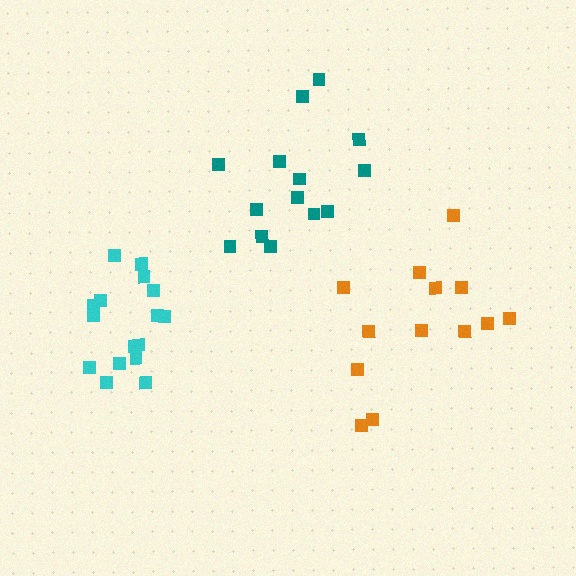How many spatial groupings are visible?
There are 3 spatial groupings.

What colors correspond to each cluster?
The clusters are colored: cyan, orange, teal.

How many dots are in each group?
Group 1: 16 dots, Group 2: 13 dots, Group 3: 14 dots (43 total).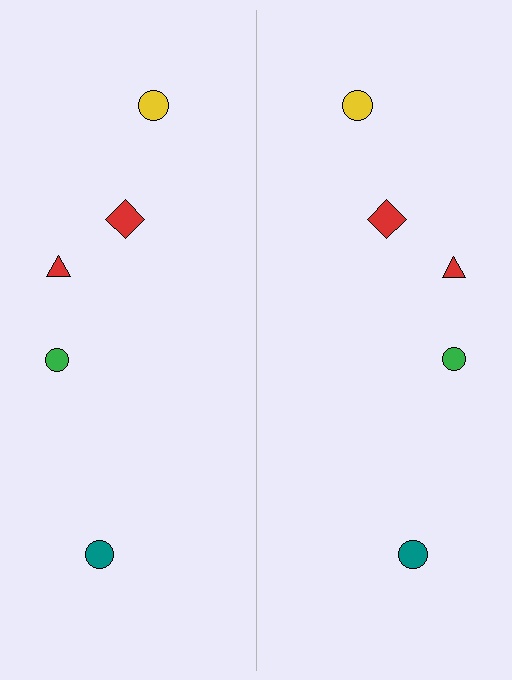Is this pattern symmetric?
Yes, this pattern has bilateral (reflection) symmetry.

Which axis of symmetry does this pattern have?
The pattern has a vertical axis of symmetry running through the center of the image.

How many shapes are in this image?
There are 10 shapes in this image.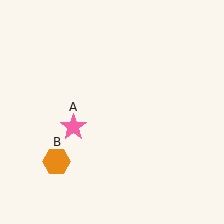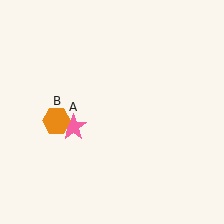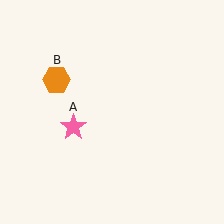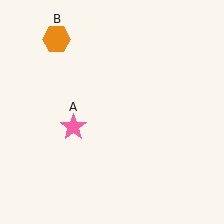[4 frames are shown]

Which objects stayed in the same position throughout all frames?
Pink star (object A) remained stationary.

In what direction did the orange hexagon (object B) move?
The orange hexagon (object B) moved up.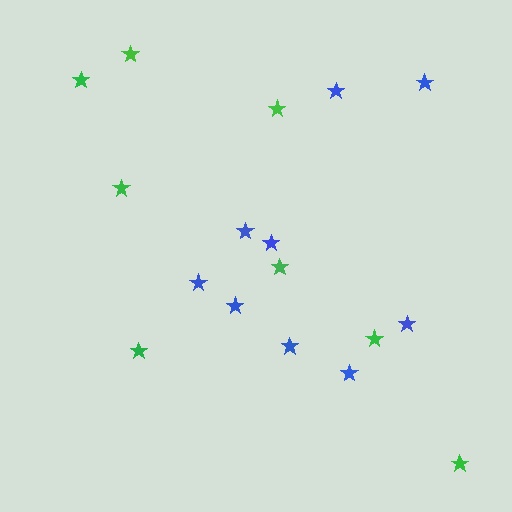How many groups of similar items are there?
There are 2 groups: one group of blue stars (9) and one group of green stars (8).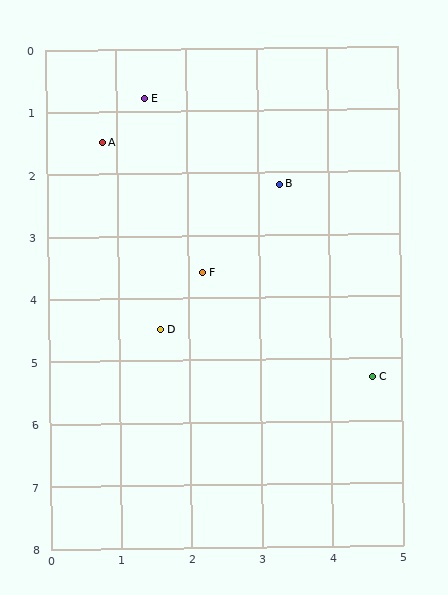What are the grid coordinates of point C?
Point C is at approximately (4.6, 5.3).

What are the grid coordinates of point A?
Point A is at approximately (0.8, 1.5).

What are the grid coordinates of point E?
Point E is at approximately (1.4, 0.8).